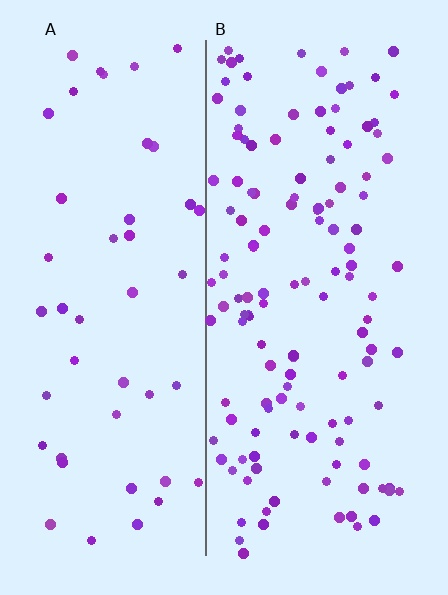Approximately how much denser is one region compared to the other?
Approximately 2.7× — region B over region A.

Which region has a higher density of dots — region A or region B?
B (the right).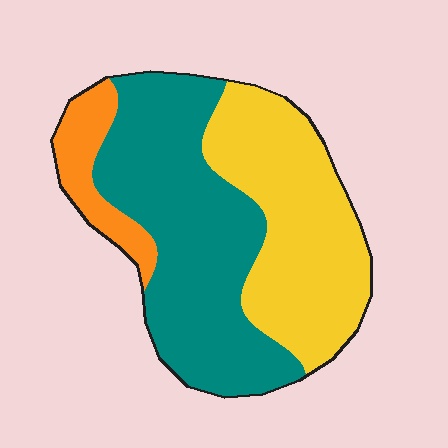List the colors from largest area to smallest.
From largest to smallest: teal, yellow, orange.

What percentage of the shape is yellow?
Yellow covers 39% of the shape.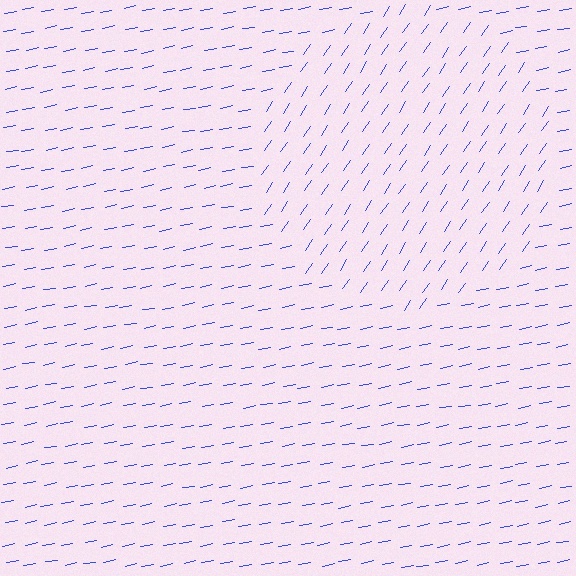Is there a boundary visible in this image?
Yes, there is a texture boundary formed by a change in line orientation.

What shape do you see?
I see a circle.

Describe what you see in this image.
The image is filled with small blue line segments. A circle region in the image has lines oriented differently from the surrounding lines, creating a visible texture boundary.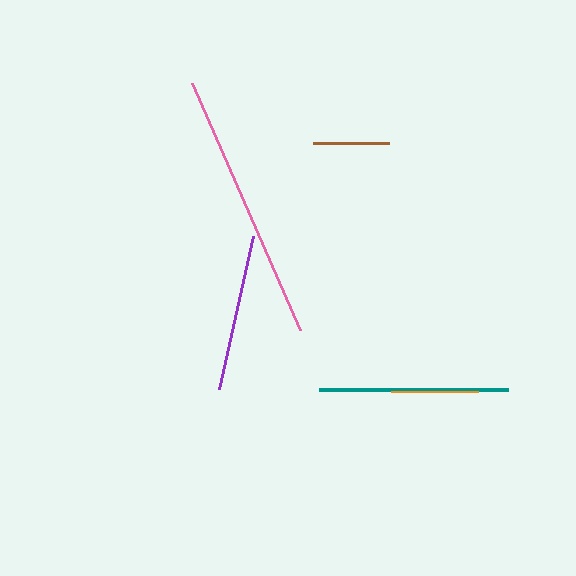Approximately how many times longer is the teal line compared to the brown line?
The teal line is approximately 2.5 times the length of the brown line.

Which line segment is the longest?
The pink line is the longest at approximately 269 pixels.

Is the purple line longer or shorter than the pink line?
The pink line is longer than the purple line.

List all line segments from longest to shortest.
From longest to shortest: pink, teal, purple, orange, brown.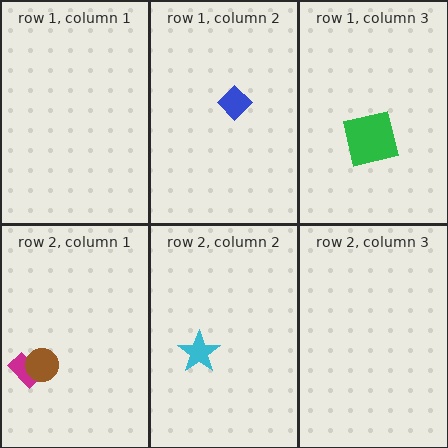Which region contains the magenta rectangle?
The row 2, column 1 region.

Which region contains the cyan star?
The row 2, column 2 region.